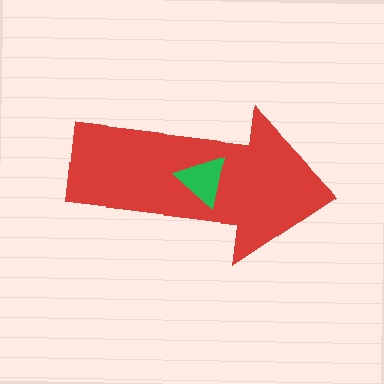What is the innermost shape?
The green triangle.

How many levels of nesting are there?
2.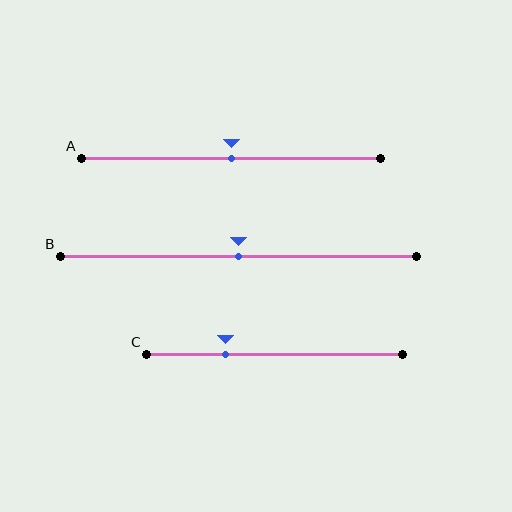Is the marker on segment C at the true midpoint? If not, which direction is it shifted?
No, the marker on segment C is shifted to the left by about 19% of the segment length.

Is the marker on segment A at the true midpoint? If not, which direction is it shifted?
Yes, the marker on segment A is at the true midpoint.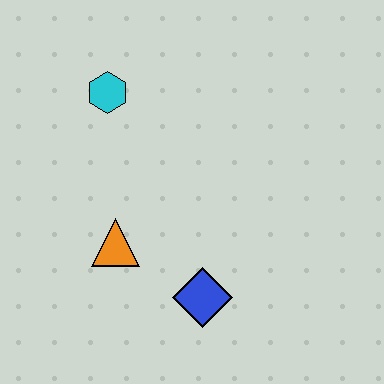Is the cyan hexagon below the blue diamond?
No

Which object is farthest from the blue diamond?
The cyan hexagon is farthest from the blue diamond.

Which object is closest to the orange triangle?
The blue diamond is closest to the orange triangle.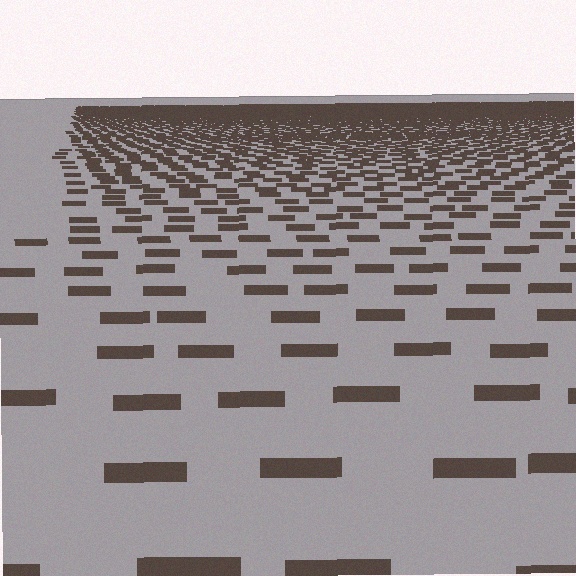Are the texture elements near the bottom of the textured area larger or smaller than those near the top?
Larger. Near the bottom, elements are closer to the viewer and appear at a bigger on-screen size.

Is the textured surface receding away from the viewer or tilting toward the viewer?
The surface is receding away from the viewer. Texture elements get smaller and denser toward the top.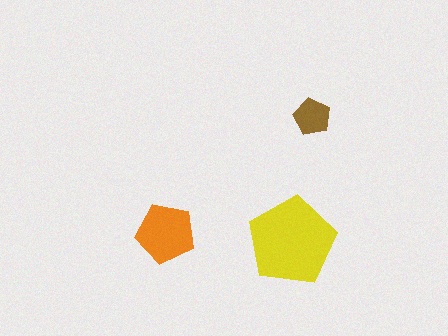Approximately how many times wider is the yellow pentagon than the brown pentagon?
About 2.5 times wider.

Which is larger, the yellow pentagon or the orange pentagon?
The yellow one.